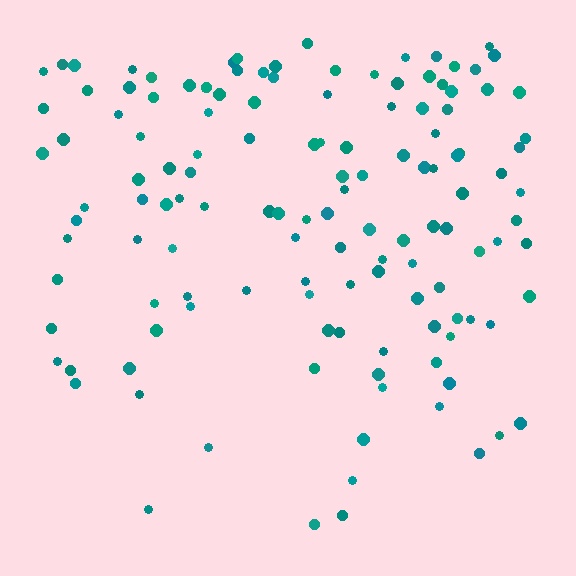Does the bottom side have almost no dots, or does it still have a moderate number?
Still a moderate number, just noticeably fewer than the top.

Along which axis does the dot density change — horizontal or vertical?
Vertical.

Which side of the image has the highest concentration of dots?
The top.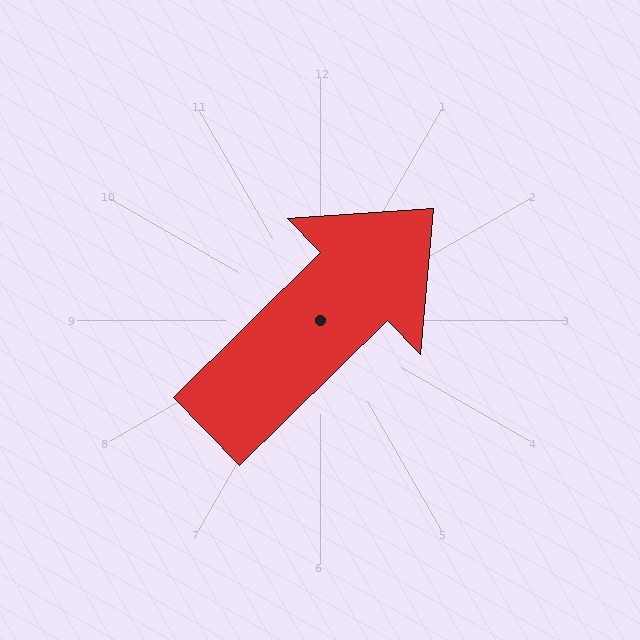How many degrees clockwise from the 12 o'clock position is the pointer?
Approximately 46 degrees.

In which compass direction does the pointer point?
Northeast.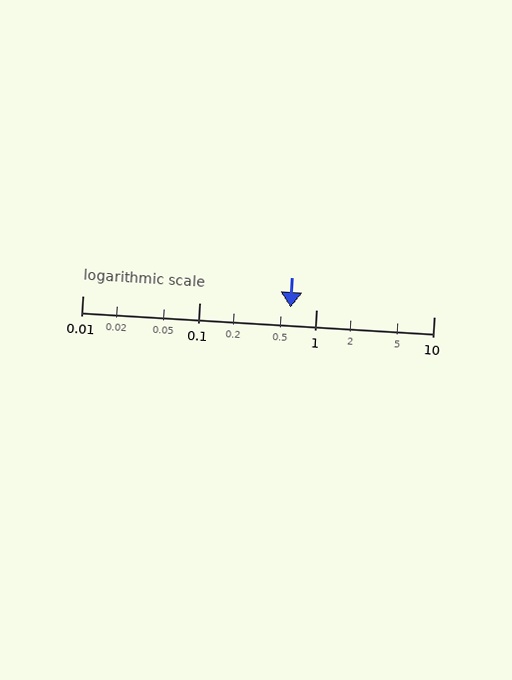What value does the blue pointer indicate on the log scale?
The pointer indicates approximately 0.6.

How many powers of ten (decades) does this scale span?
The scale spans 3 decades, from 0.01 to 10.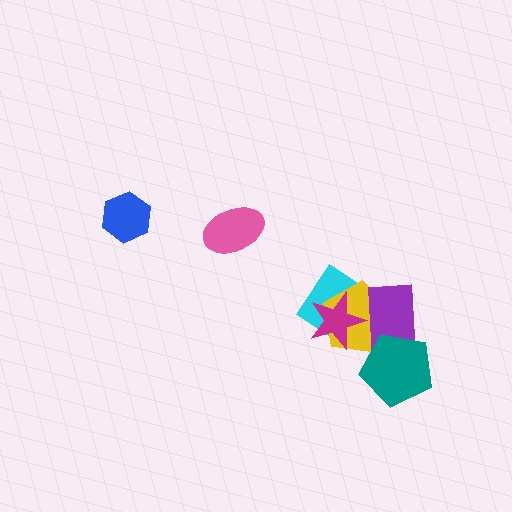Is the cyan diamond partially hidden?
Yes, it is partially covered by another shape.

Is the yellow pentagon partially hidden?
Yes, it is partially covered by another shape.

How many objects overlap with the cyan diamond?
3 objects overlap with the cyan diamond.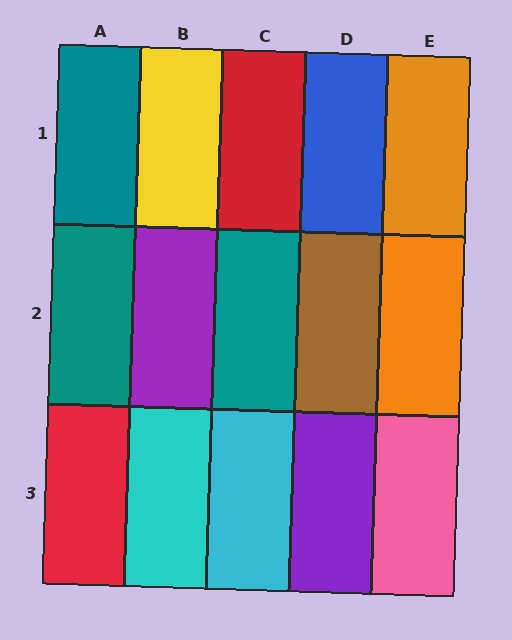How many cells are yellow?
1 cell is yellow.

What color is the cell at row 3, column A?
Red.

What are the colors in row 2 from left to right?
Teal, purple, teal, brown, orange.